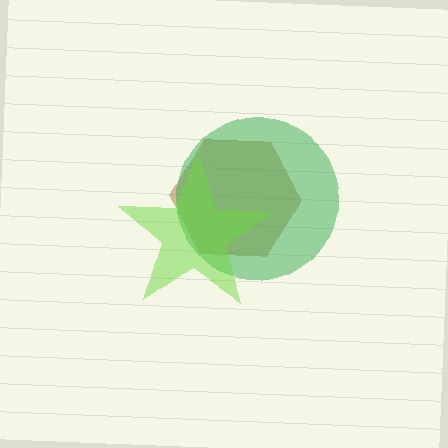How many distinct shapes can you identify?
There are 3 distinct shapes: a brown hexagon, a green circle, a lime star.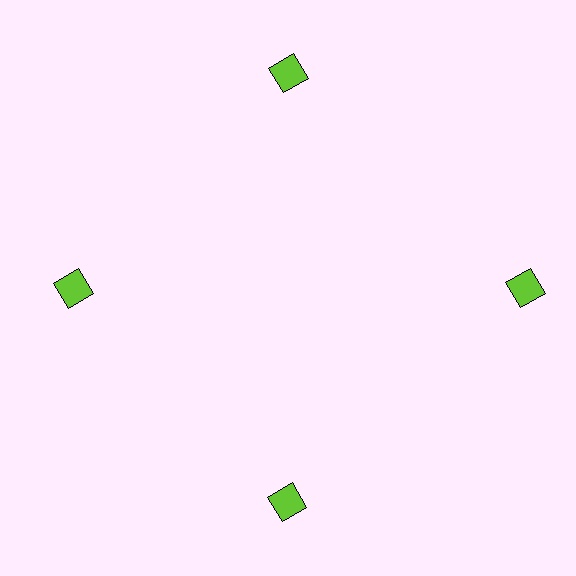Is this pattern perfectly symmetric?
No. The 4 lime diamonds are arranged in a ring, but one element near the 3 o'clock position is pushed outward from the center, breaking the 4-fold rotational symmetry.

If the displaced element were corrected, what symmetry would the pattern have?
It would have 4-fold rotational symmetry — the pattern would map onto itself every 90 degrees.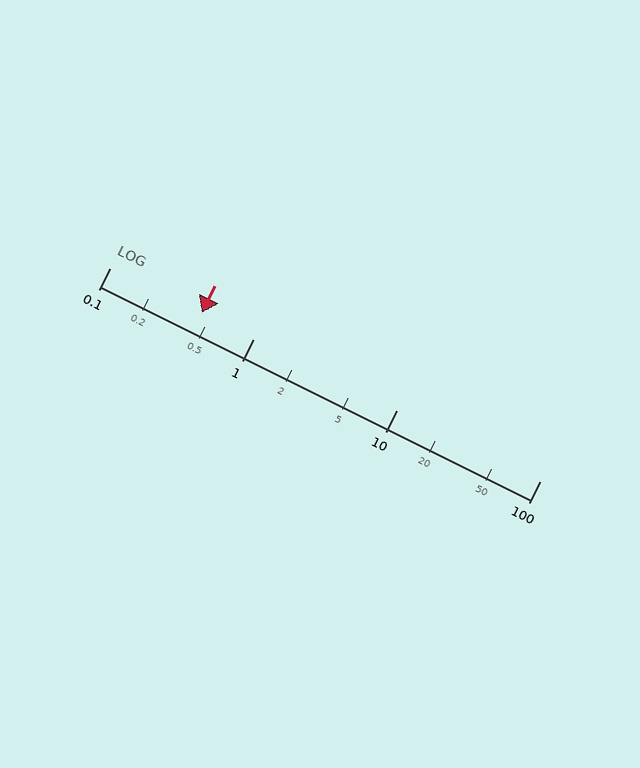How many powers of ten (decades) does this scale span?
The scale spans 3 decades, from 0.1 to 100.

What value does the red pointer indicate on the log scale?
The pointer indicates approximately 0.44.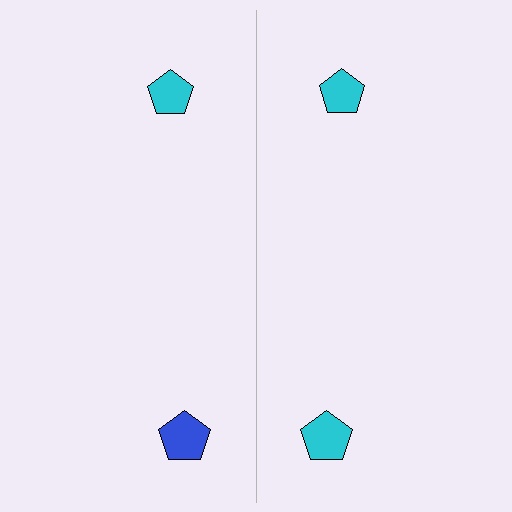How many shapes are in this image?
There are 4 shapes in this image.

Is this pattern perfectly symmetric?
No, the pattern is not perfectly symmetric. The cyan pentagon on the right side breaks the symmetry — its mirror counterpart is blue.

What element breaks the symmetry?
The cyan pentagon on the right side breaks the symmetry — its mirror counterpart is blue.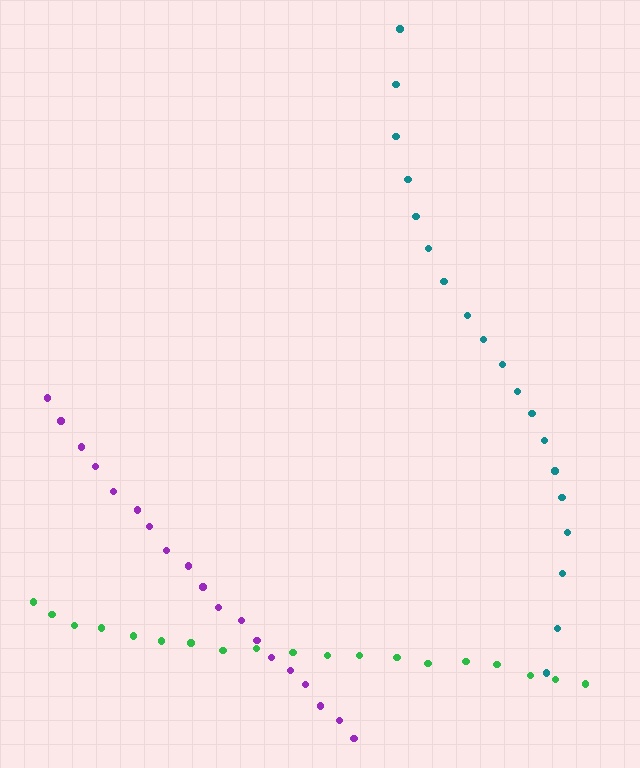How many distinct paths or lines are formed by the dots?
There are 3 distinct paths.